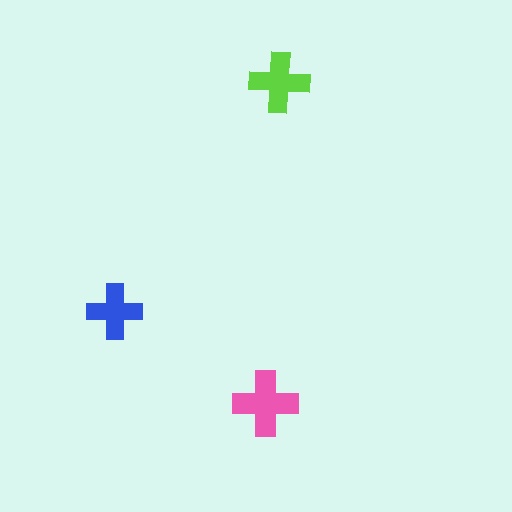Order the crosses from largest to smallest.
the pink one, the lime one, the blue one.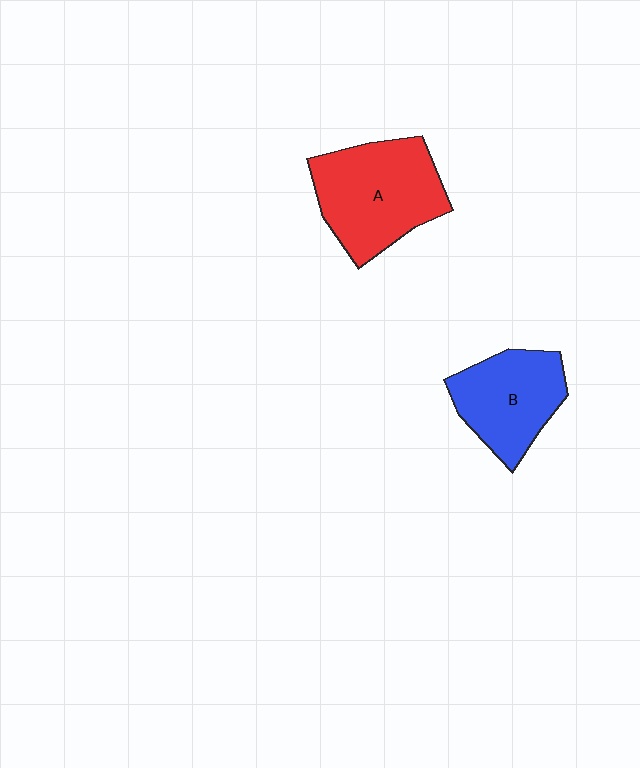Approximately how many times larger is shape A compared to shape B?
Approximately 1.3 times.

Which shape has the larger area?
Shape A (red).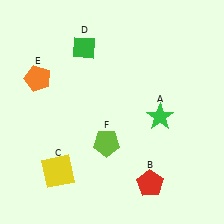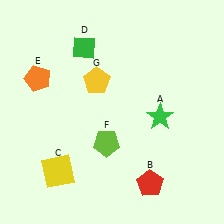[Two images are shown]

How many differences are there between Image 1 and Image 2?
There is 1 difference between the two images.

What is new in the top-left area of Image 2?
A yellow pentagon (G) was added in the top-left area of Image 2.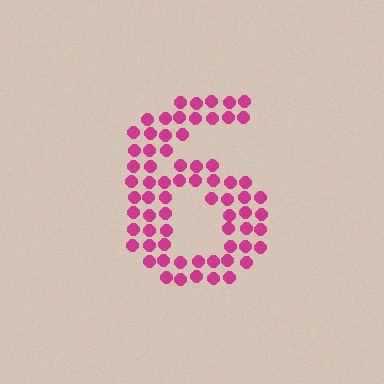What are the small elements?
The small elements are circles.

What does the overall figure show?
The overall figure shows the digit 6.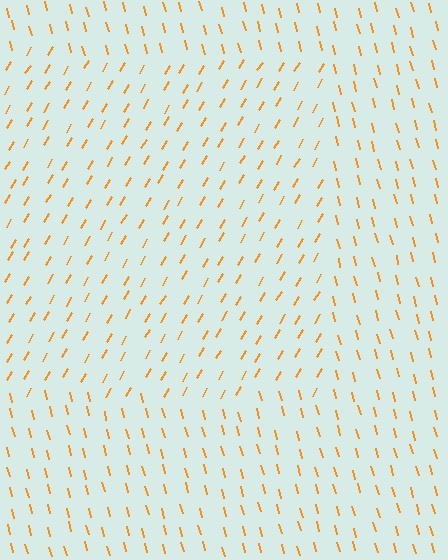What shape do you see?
I see a rectangle.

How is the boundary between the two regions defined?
The boundary is defined purely by a change in line orientation (approximately 45 degrees difference). All lines are the same color and thickness.